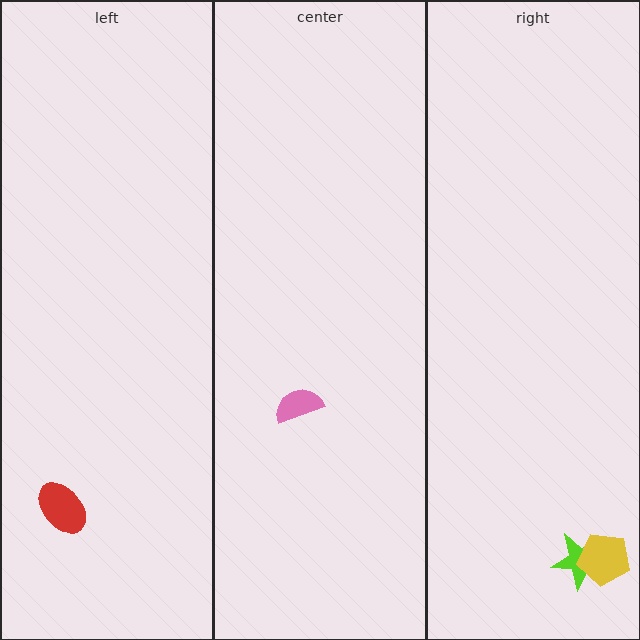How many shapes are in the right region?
2.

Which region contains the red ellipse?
The left region.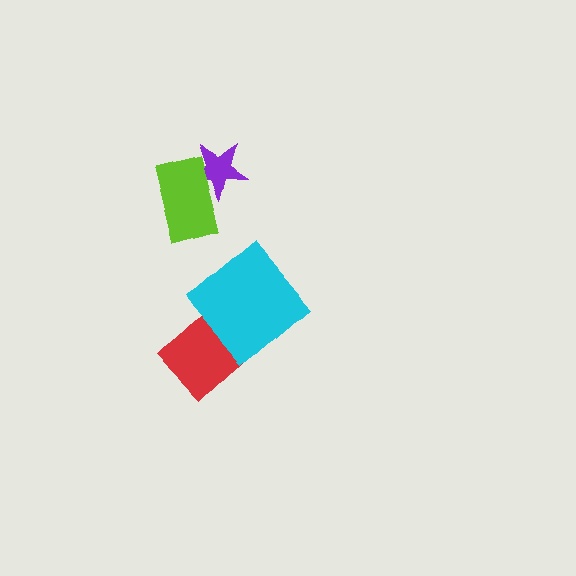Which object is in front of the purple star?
The lime rectangle is in front of the purple star.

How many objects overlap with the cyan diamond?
1 object overlaps with the cyan diamond.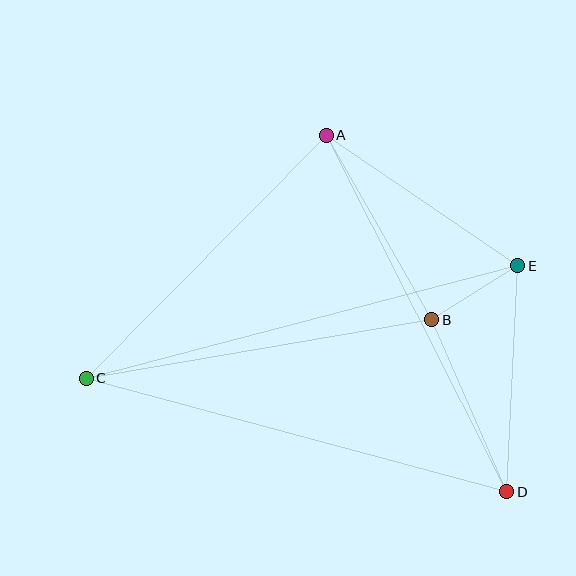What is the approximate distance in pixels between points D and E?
The distance between D and E is approximately 226 pixels.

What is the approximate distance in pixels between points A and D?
The distance between A and D is approximately 399 pixels.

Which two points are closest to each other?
Points B and E are closest to each other.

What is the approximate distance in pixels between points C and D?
The distance between C and D is approximately 435 pixels.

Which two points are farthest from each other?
Points C and E are farthest from each other.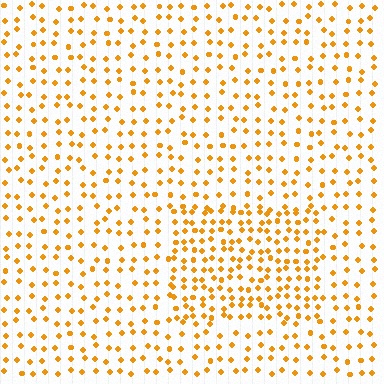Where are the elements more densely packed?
The elements are more densely packed inside the rectangle boundary.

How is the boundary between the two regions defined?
The boundary is defined by a change in element density (approximately 1.8x ratio). All elements are the same color, size, and shape.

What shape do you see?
I see a rectangle.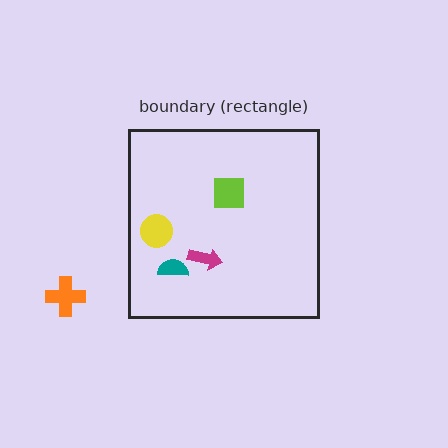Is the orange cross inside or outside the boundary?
Outside.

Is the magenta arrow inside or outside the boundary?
Inside.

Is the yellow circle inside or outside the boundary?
Inside.